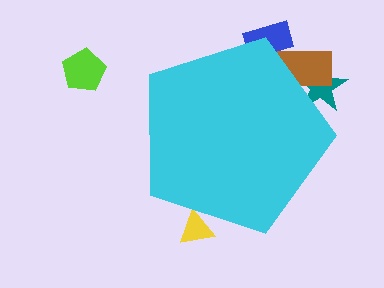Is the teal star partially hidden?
Yes, the teal star is partially hidden behind the cyan pentagon.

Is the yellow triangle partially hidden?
Yes, the yellow triangle is partially hidden behind the cyan pentagon.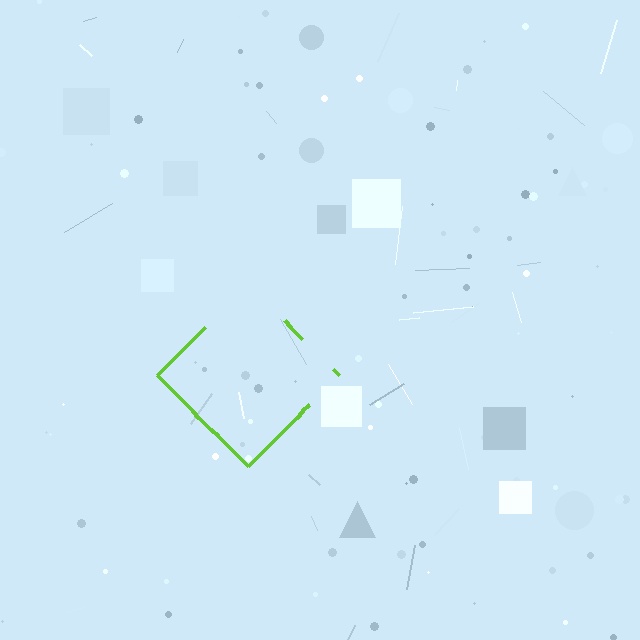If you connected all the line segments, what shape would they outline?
They would outline a diamond.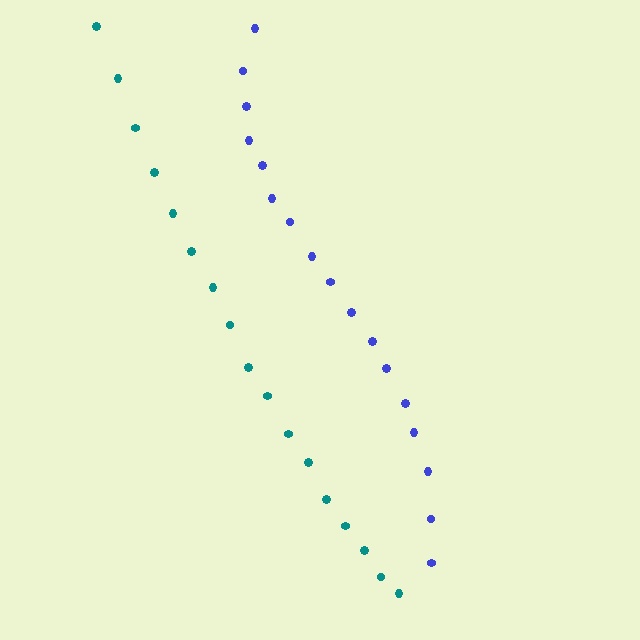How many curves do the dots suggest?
There are 2 distinct paths.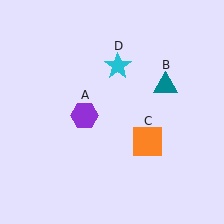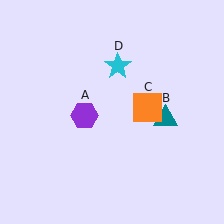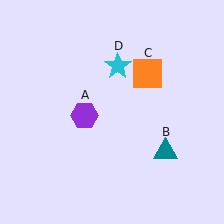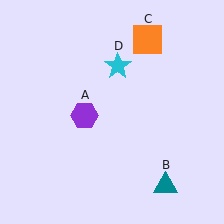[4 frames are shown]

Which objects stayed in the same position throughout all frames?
Purple hexagon (object A) and cyan star (object D) remained stationary.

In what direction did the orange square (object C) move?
The orange square (object C) moved up.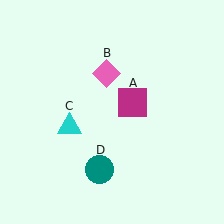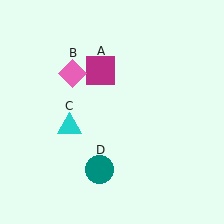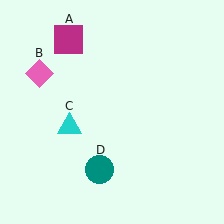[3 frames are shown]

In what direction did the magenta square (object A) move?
The magenta square (object A) moved up and to the left.